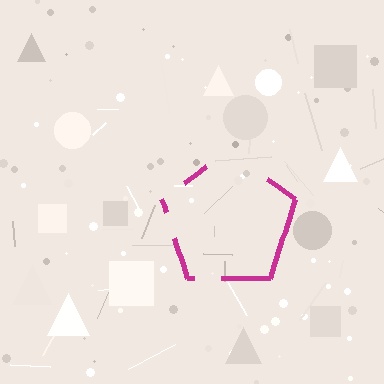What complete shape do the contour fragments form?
The contour fragments form a pentagon.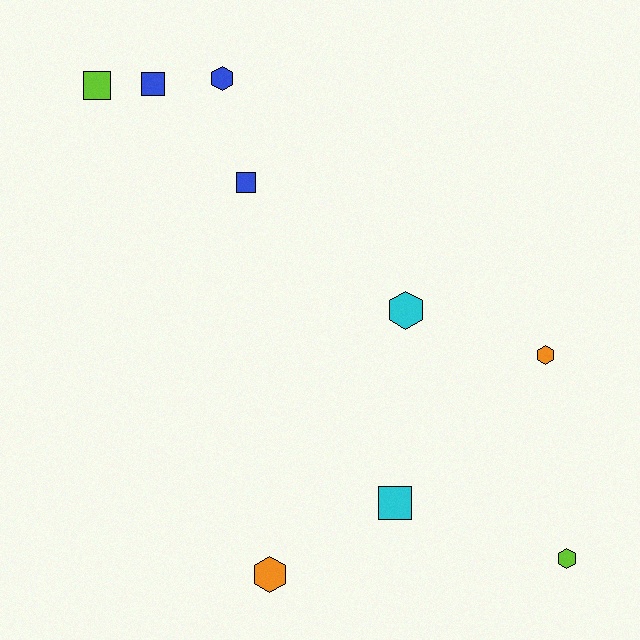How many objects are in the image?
There are 9 objects.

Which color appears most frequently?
Blue, with 3 objects.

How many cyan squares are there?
There is 1 cyan square.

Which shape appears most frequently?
Hexagon, with 5 objects.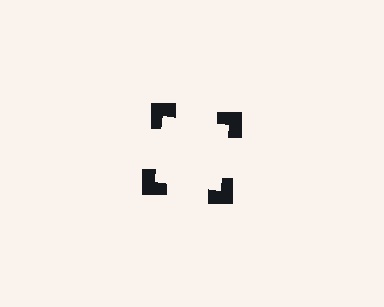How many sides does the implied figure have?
4 sides.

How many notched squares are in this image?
There are 4 — one at each vertex of the illusory square.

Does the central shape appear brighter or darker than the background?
It typically appears slightly brighter than the background, even though no actual brightness change is drawn.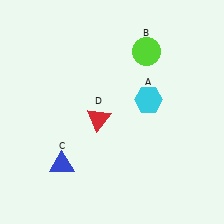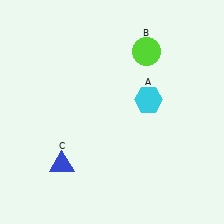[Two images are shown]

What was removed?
The red triangle (D) was removed in Image 2.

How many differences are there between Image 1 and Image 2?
There is 1 difference between the two images.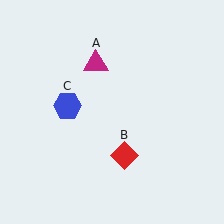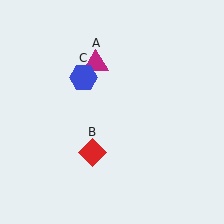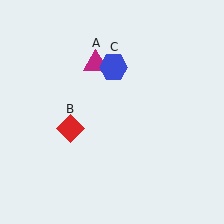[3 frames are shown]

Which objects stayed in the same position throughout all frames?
Magenta triangle (object A) remained stationary.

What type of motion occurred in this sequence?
The red diamond (object B), blue hexagon (object C) rotated clockwise around the center of the scene.